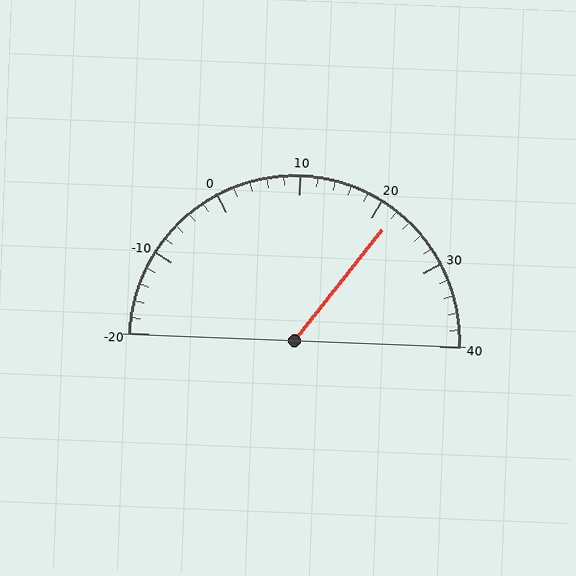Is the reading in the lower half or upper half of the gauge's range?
The reading is in the upper half of the range (-20 to 40).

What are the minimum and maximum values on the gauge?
The gauge ranges from -20 to 40.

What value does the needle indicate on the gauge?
The needle indicates approximately 22.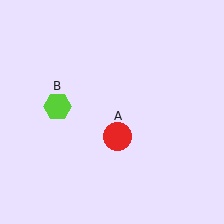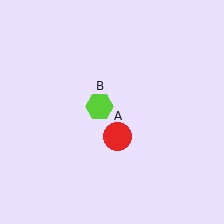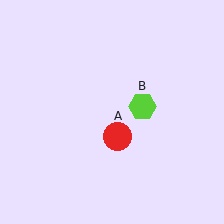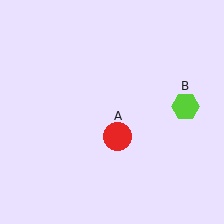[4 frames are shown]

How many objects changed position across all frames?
1 object changed position: lime hexagon (object B).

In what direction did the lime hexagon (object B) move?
The lime hexagon (object B) moved right.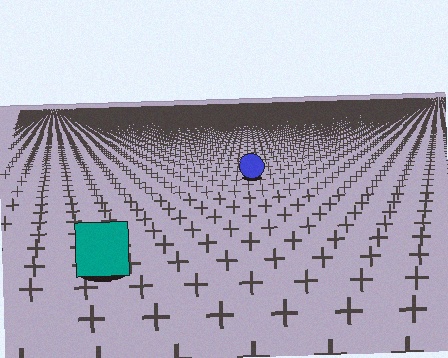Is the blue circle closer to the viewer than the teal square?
No. The teal square is closer — you can tell from the texture gradient: the ground texture is coarser near it.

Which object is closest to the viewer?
The teal square is closest. The texture marks near it are larger and more spread out.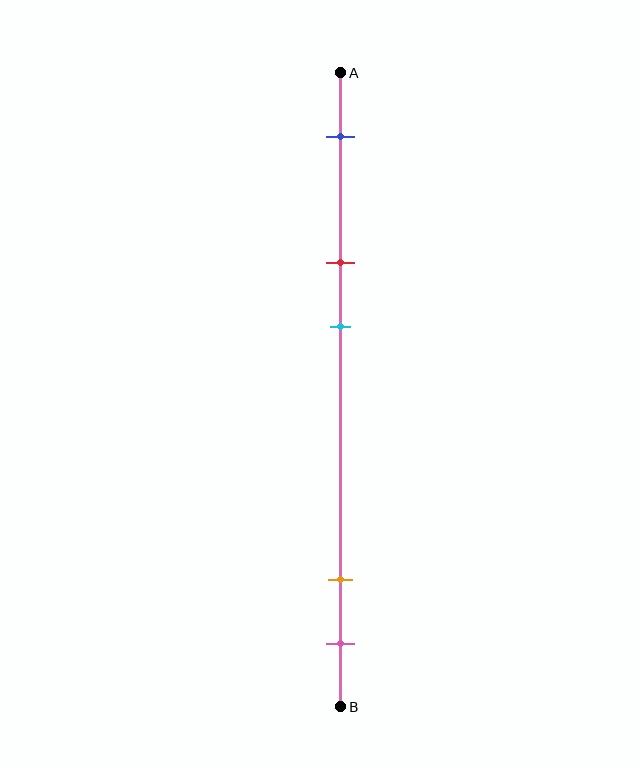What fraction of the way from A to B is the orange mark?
The orange mark is approximately 80% (0.8) of the way from A to B.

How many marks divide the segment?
There are 5 marks dividing the segment.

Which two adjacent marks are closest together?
The orange and pink marks are the closest adjacent pair.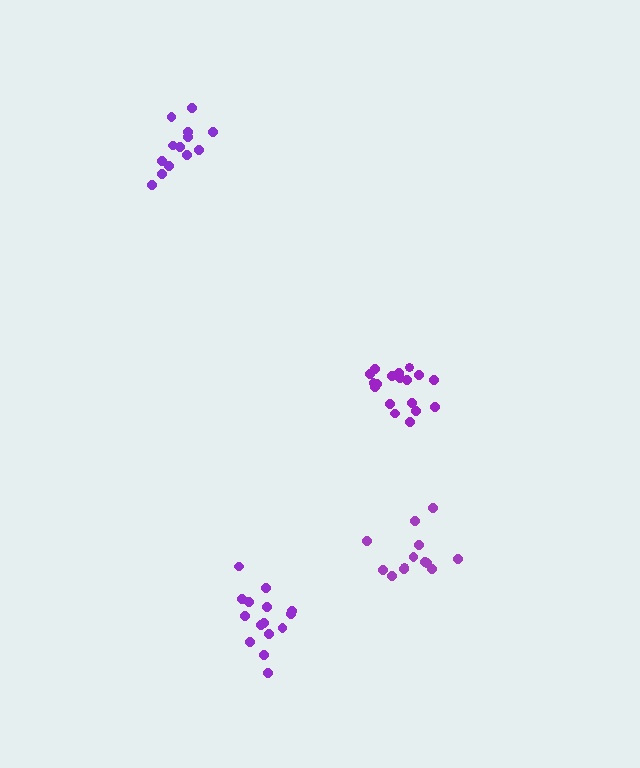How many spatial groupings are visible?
There are 4 spatial groupings.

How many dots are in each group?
Group 1: 15 dots, Group 2: 13 dots, Group 3: 18 dots, Group 4: 13 dots (59 total).